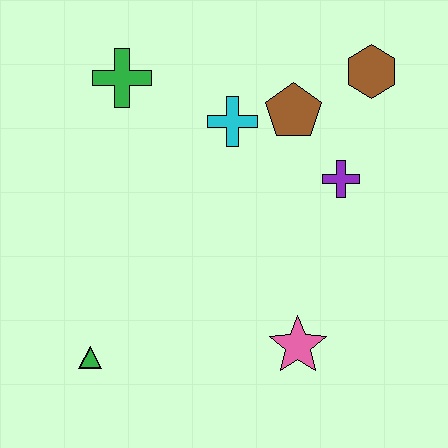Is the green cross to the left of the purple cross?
Yes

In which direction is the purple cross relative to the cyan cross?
The purple cross is to the right of the cyan cross.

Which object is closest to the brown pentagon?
The cyan cross is closest to the brown pentagon.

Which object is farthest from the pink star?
The green cross is farthest from the pink star.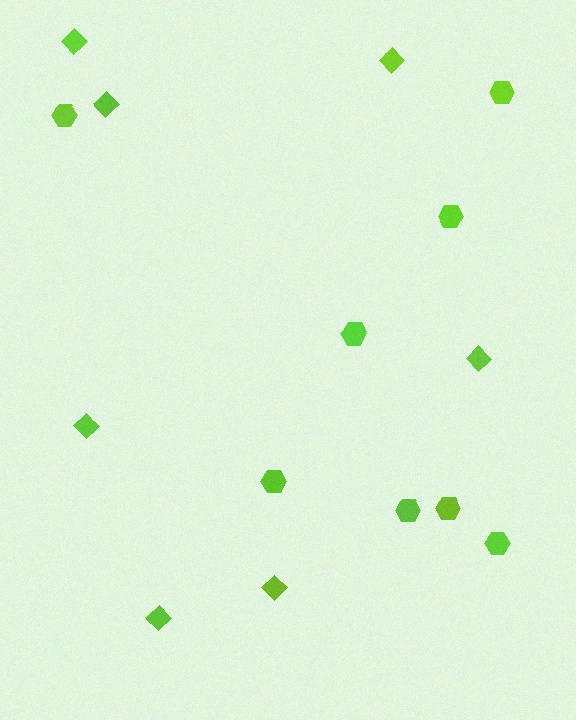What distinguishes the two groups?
There are 2 groups: one group of diamonds (7) and one group of hexagons (8).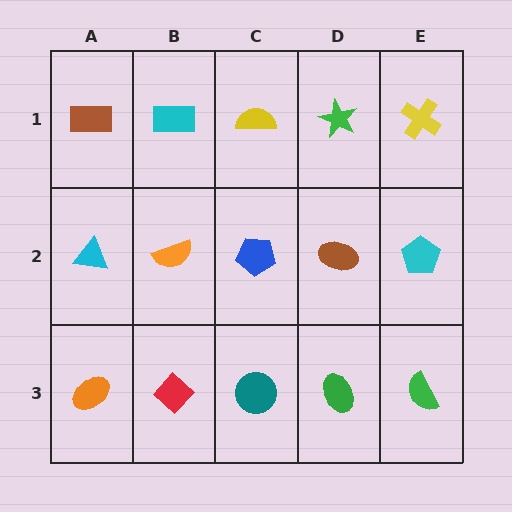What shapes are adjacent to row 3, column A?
A cyan triangle (row 2, column A), a red diamond (row 3, column B).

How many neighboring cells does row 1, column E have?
2.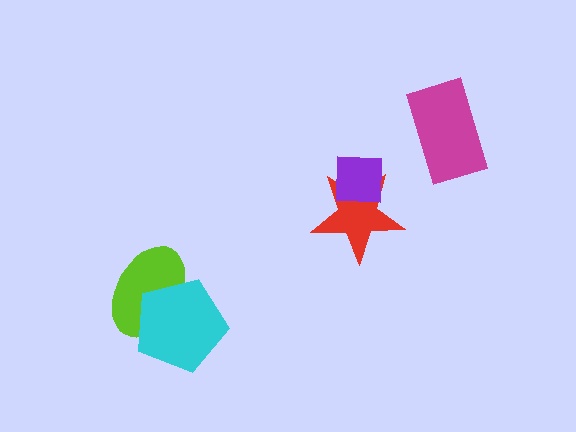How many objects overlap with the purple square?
1 object overlaps with the purple square.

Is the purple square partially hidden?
No, no other shape covers it.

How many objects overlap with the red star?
1 object overlaps with the red star.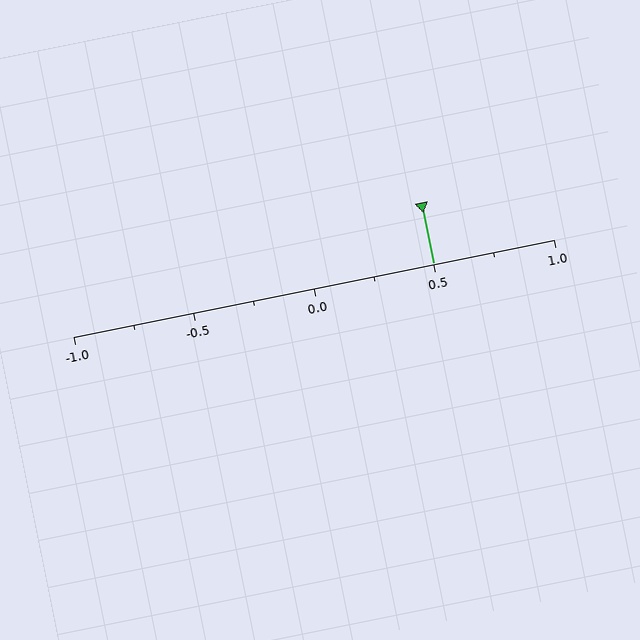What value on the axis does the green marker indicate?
The marker indicates approximately 0.5.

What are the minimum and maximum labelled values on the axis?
The axis runs from -1.0 to 1.0.